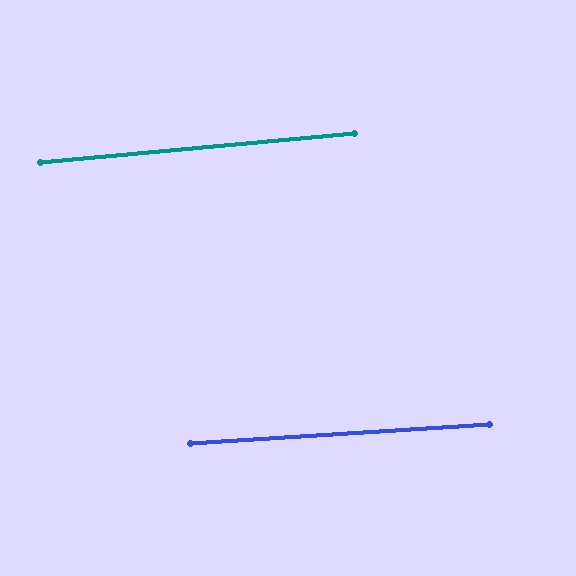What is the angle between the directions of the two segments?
Approximately 2 degrees.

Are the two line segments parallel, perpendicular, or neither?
Parallel — their directions differ by only 1.6°.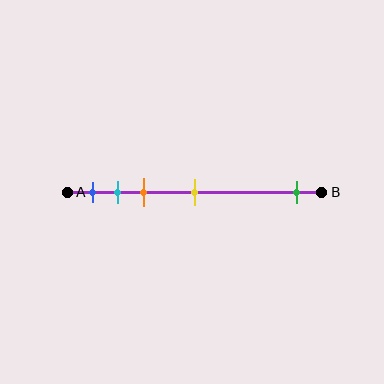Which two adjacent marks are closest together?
The cyan and orange marks are the closest adjacent pair.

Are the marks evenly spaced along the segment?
No, the marks are not evenly spaced.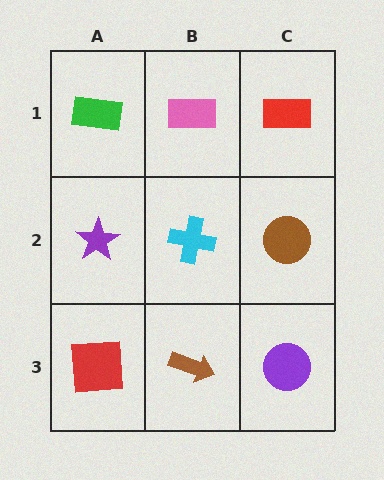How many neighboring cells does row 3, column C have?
2.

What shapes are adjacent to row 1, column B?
A cyan cross (row 2, column B), a green rectangle (row 1, column A), a red rectangle (row 1, column C).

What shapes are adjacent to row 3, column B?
A cyan cross (row 2, column B), a red square (row 3, column A), a purple circle (row 3, column C).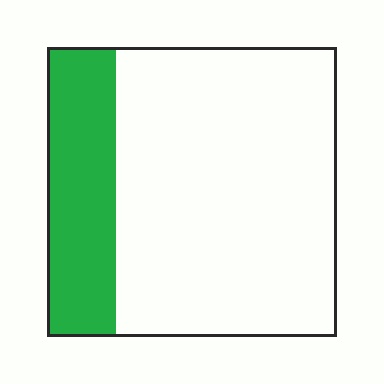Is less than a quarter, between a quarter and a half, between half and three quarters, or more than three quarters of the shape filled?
Less than a quarter.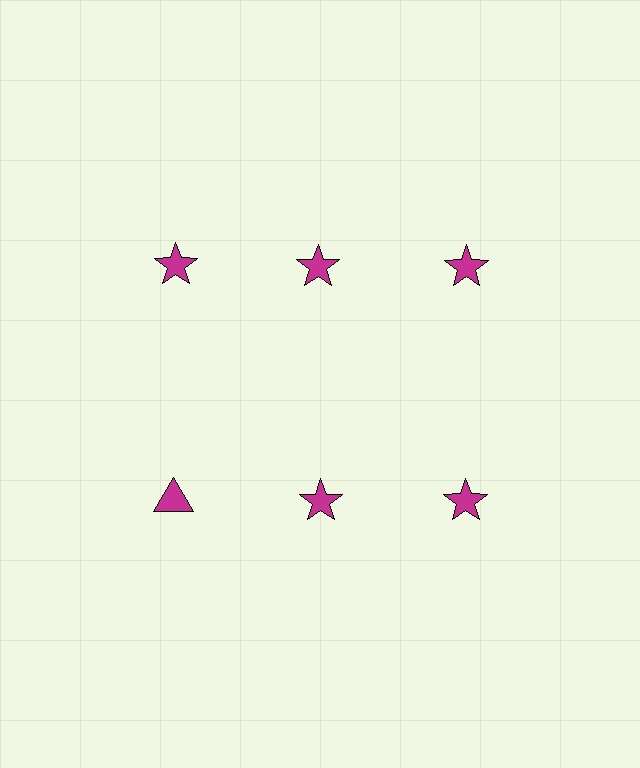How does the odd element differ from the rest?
It has a different shape: triangle instead of star.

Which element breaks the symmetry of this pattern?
The magenta triangle in the second row, leftmost column breaks the symmetry. All other shapes are magenta stars.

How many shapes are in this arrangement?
There are 6 shapes arranged in a grid pattern.